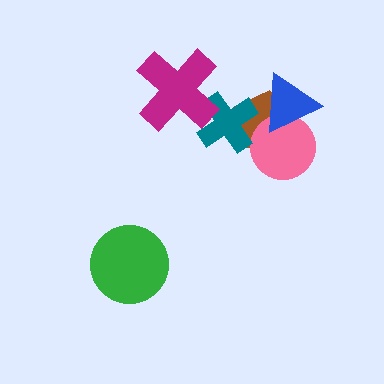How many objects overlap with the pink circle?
2 objects overlap with the pink circle.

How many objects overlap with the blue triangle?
2 objects overlap with the blue triangle.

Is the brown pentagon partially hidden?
Yes, it is partially covered by another shape.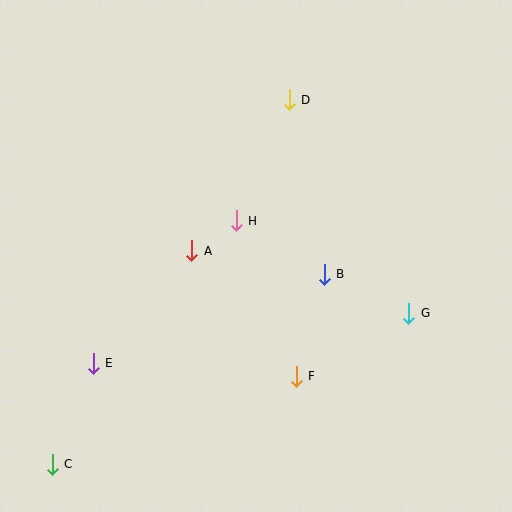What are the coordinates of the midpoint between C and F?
The midpoint between C and F is at (174, 420).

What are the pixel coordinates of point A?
Point A is at (192, 251).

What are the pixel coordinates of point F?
Point F is at (296, 376).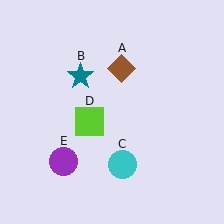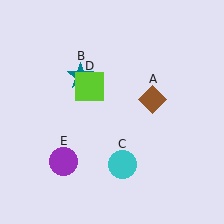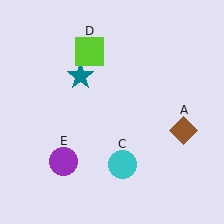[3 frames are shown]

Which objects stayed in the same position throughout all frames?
Teal star (object B) and cyan circle (object C) and purple circle (object E) remained stationary.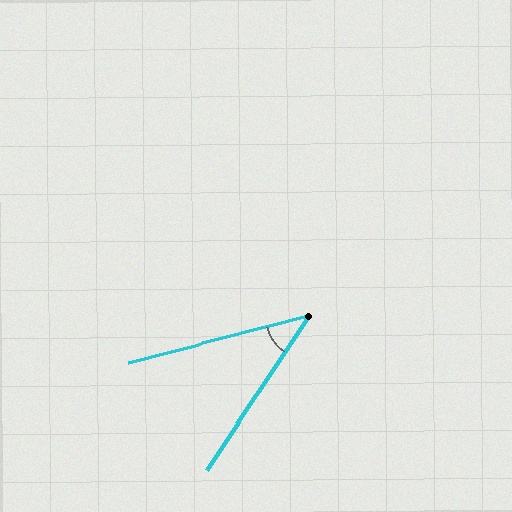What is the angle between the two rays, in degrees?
Approximately 42 degrees.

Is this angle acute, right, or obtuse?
It is acute.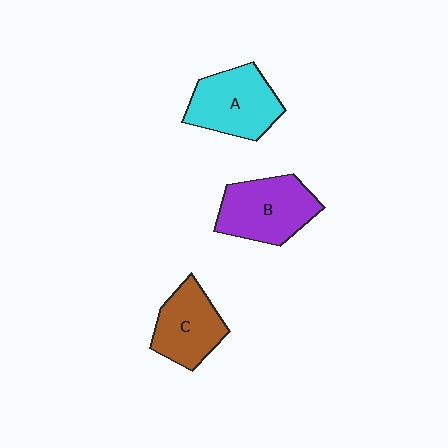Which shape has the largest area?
Shape B (purple).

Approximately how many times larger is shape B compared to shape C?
Approximately 1.2 times.